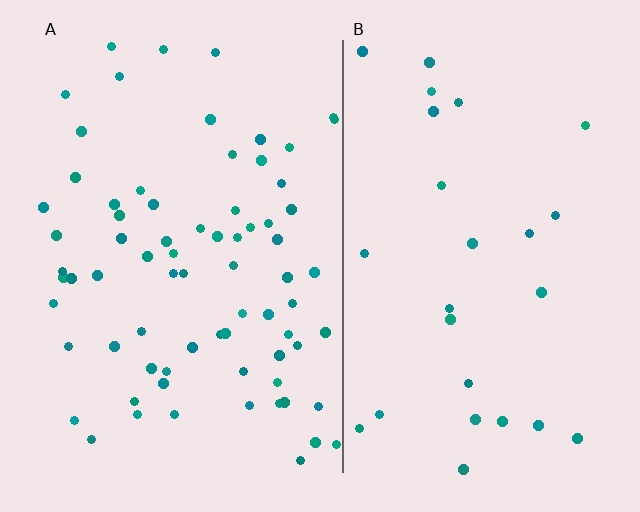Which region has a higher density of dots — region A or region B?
A (the left).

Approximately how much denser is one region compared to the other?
Approximately 2.8× — region A over region B.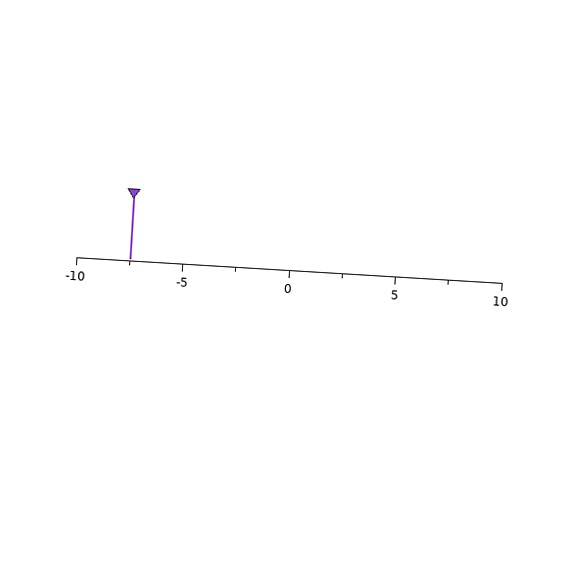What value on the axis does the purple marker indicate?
The marker indicates approximately -7.5.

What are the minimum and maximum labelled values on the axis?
The axis runs from -10 to 10.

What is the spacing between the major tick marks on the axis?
The major ticks are spaced 5 apart.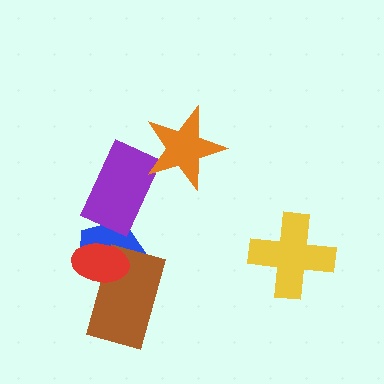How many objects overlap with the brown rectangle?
2 objects overlap with the brown rectangle.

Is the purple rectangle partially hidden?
Yes, it is partially covered by another shape.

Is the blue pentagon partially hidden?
Yes, it is partially covered by another shape.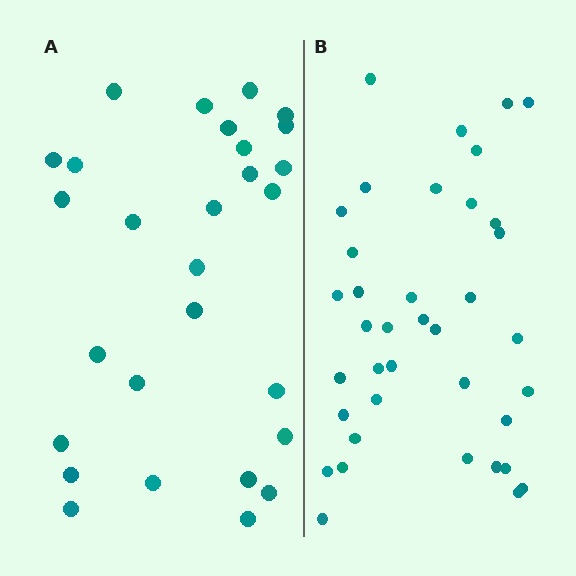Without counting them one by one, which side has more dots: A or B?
Region B (the right region) has more dots.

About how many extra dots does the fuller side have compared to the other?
Region B has roughly 10 or so more dots than region A.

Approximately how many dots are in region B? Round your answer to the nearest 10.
About 40 dots. (The exact count is 38, which rounds to 40.)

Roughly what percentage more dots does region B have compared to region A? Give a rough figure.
About 35% more.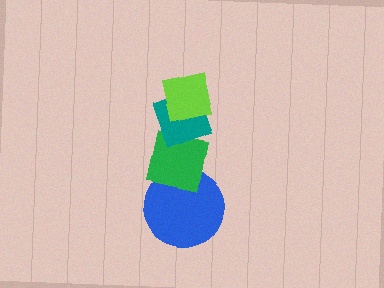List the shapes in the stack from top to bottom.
From top to bottom: the lime square, the teal diamond, the green square, the blue circle.